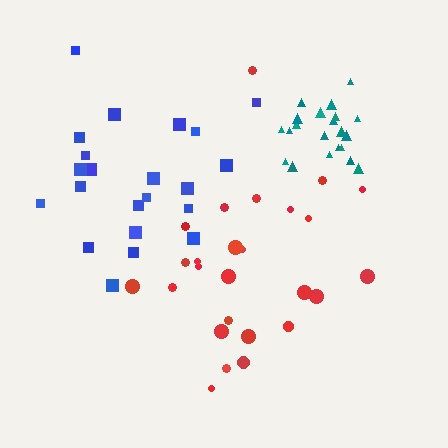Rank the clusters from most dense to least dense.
teal, blue, red.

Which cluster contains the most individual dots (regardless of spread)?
Red (26).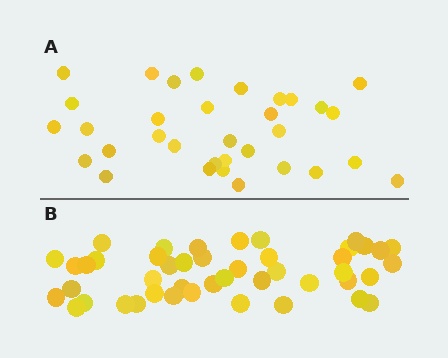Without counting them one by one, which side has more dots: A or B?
Region B (the bottom region) has more dots.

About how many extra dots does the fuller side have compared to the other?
Region B has roughly 12 or so more dots than region A.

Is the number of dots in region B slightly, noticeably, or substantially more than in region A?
Region B has noticeably more, but not dramatically so. The ratio is roughly 1.4 to 1.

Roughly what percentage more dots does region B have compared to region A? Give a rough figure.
About 35% more.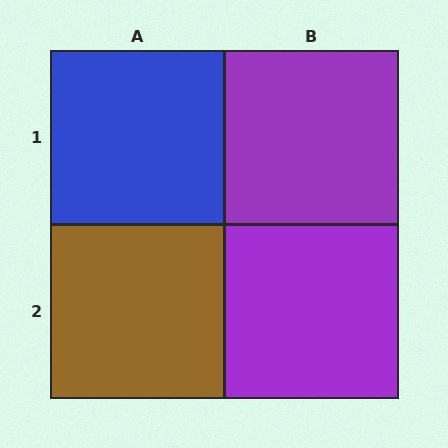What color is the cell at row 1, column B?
Purple.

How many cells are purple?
2 cells are purple.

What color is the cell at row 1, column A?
Blue.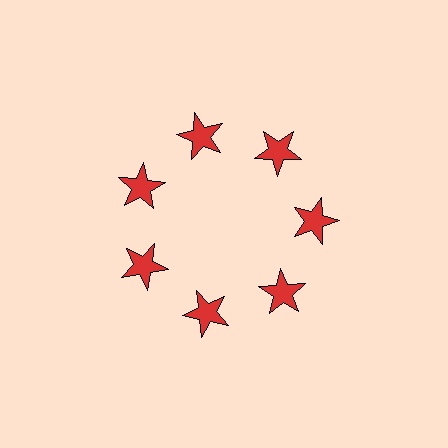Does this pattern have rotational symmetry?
Yes, this pattern has 7-fold rotational symmetry. It looks the same after rotating 51 degrees around the center.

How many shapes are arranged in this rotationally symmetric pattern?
There are 7 shapes, arranged in 7 groups of 1.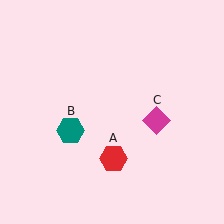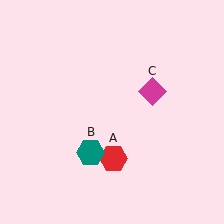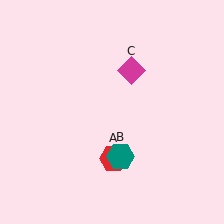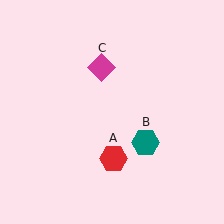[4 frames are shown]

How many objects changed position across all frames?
2 objects changed position: teal hexagon (object B), magenta diamond (object C).